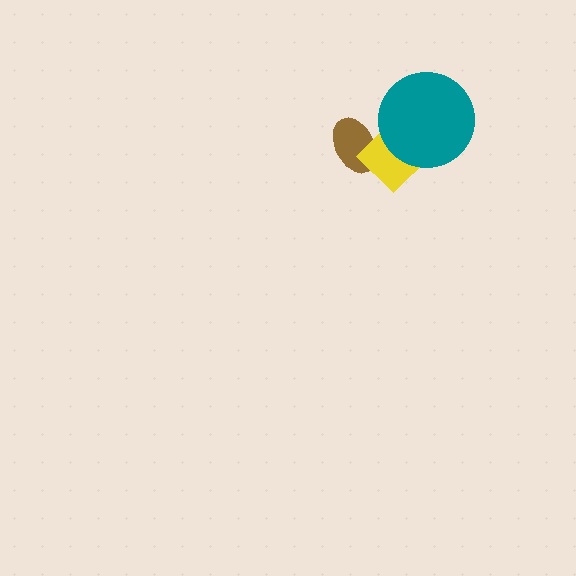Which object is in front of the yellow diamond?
The teal circle is in front of the yellow diamond.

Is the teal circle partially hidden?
No, no other shape covers it.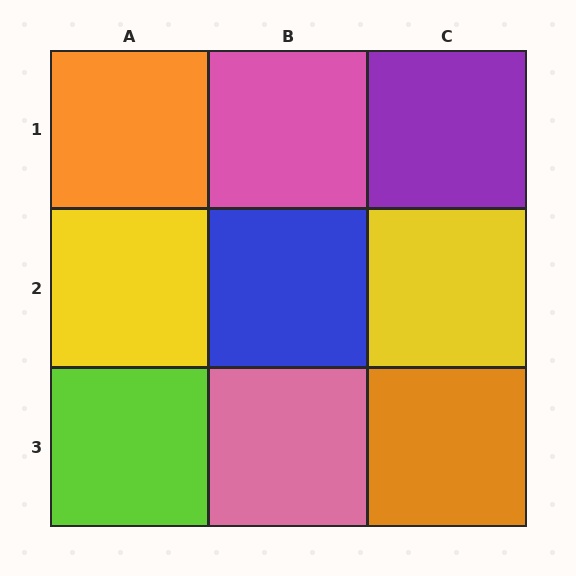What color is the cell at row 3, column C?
Orange.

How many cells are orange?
2 cells are orange.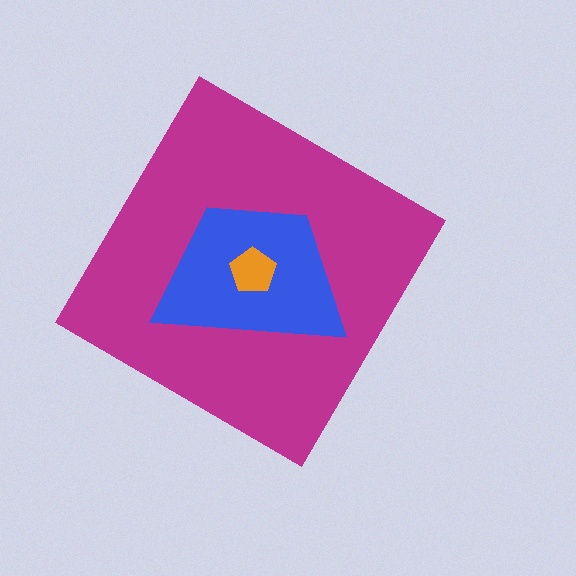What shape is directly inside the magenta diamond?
The blue trapezoid.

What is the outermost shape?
The magenta diamond.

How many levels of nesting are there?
3.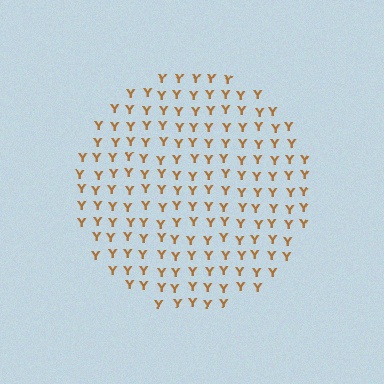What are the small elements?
The small elements are letter Y's.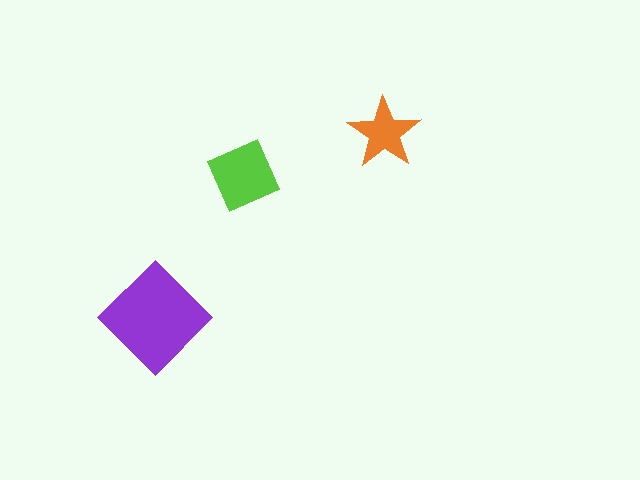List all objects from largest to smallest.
The purple diamond, the lime square, the orange star.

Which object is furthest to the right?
The orange star is rightmost.